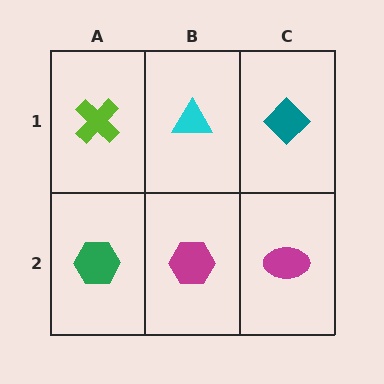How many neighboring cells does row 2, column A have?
2.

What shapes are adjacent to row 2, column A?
A lime cross (row 1, column A), a magenta hexagon (row 2, column B).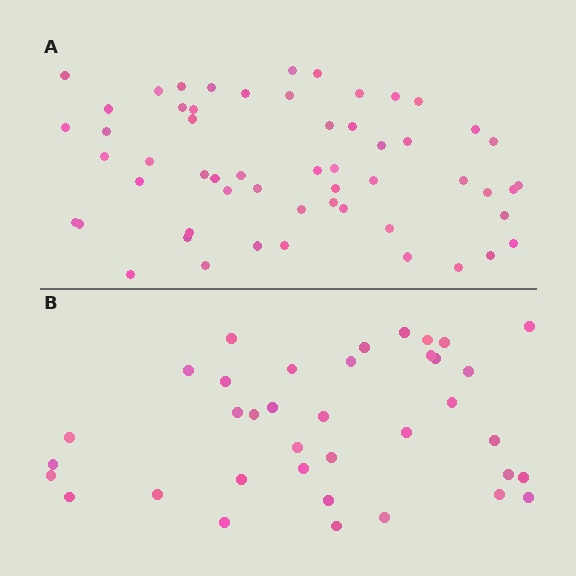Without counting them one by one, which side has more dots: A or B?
Region A (the top region) has more dots.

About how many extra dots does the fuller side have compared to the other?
Region A has approximately 20 more dots than region B.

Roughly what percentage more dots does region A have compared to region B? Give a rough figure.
About 50% more.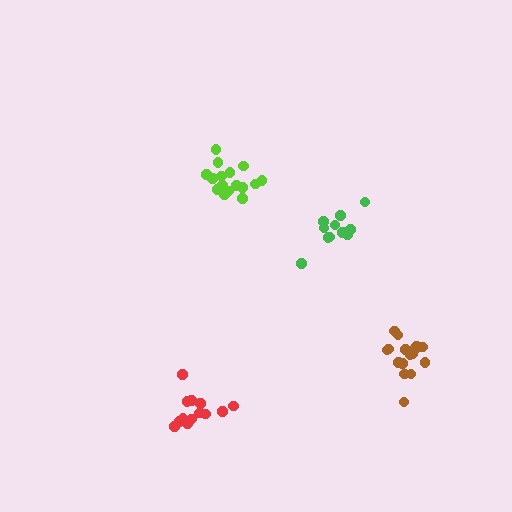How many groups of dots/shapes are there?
There are 4 groups.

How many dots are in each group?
Group 1: 11 dots, Group 2: 16 dots, Group 3: 16 dots, Group 4: 13 dots (56 total).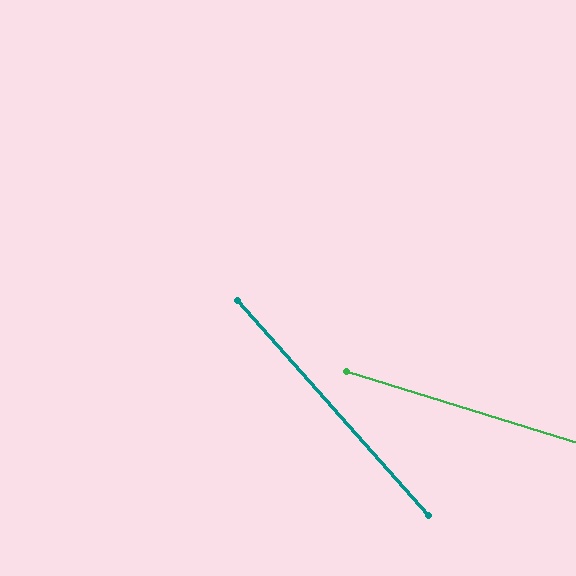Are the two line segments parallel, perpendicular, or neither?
Neither parallel nor perpendicular — they differ by about 31°.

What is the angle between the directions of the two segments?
Approximately 31 degrees.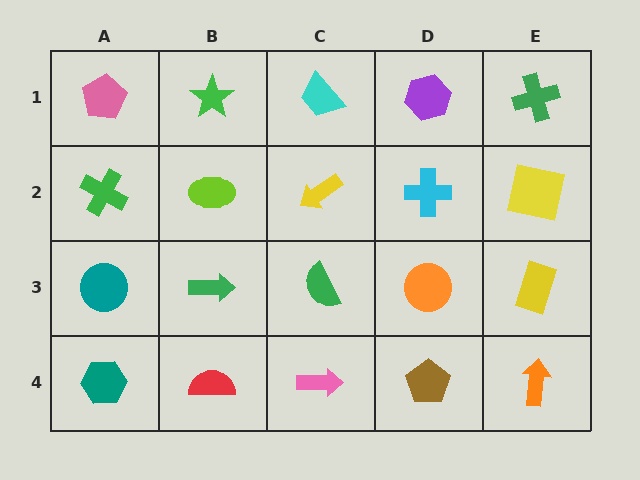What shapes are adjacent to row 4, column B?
A green arrow (row 3, column B), a teal hexagon (row 4, column A), a pink arrow (row 4, column C).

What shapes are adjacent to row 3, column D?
A cyan cross (row 2, column D), a brown pentagon (row 4, column D), a green semicircle (row 3, column C), a yellow rectangle (row 3, column E).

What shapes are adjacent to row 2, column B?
A green star (row 1, column B), a green arrow (row 3, column B), a green cross (row 2, column A), a yellow arrow (row 2, column C).